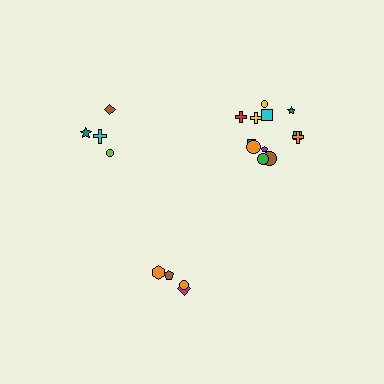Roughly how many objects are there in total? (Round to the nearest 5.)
Roughly 20 objects in total.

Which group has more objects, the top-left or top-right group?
The top-right group.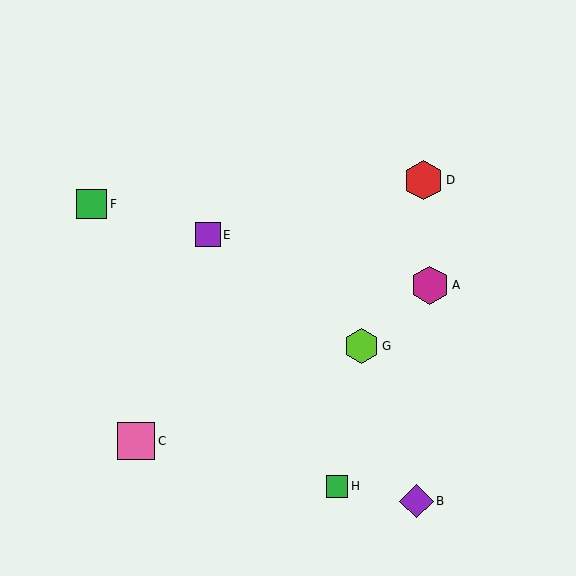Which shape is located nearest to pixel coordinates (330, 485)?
The green square (labeled H) at (337, 486) is nearest to that location.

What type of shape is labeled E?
Shape E is a purple square.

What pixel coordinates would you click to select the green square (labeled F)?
Click at (92, 204) to select the green square F.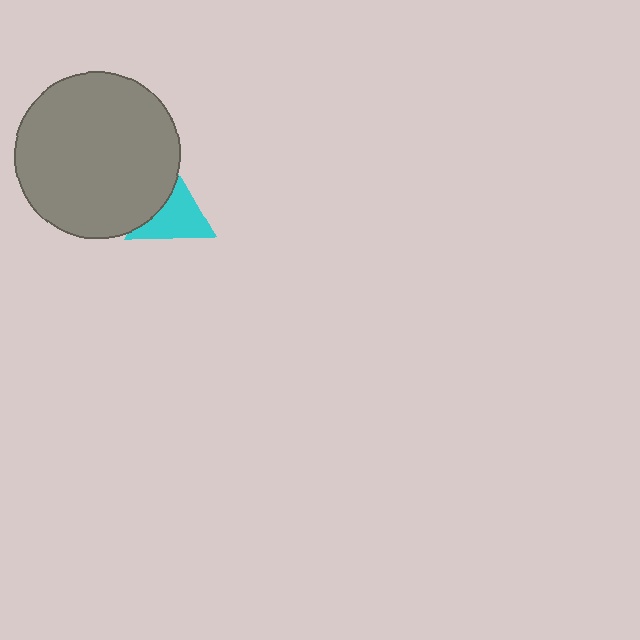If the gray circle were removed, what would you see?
You would see the complete cyan triangle.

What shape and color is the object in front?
The object in front is a gray circle.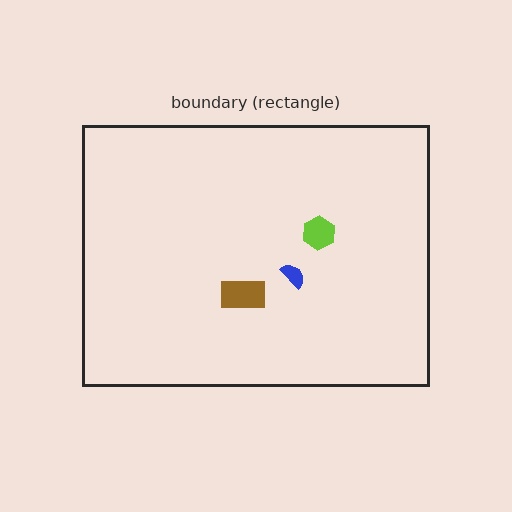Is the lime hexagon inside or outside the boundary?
Inside.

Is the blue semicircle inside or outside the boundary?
Inside.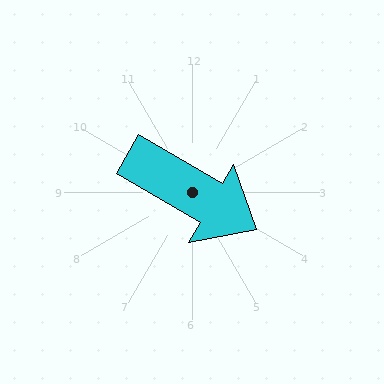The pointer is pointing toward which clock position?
Roughly 4 o'clock.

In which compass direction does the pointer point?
Southeast.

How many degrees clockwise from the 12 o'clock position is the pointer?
Approximately 120 degrees.